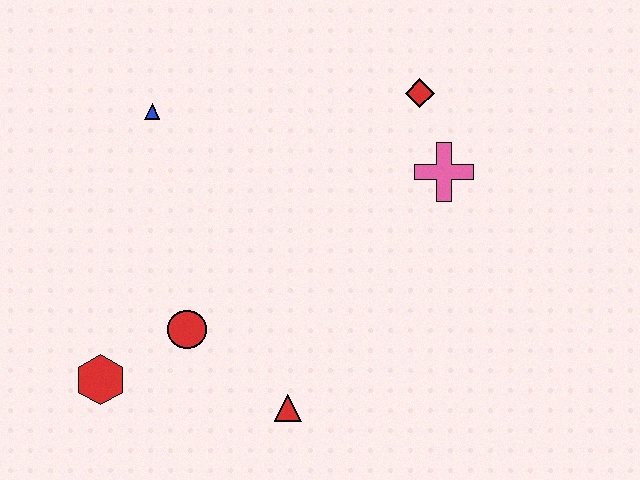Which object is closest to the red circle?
The red hexagon is closest to the red circle.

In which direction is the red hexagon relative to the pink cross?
The red hexagon is to the left of the pink cross.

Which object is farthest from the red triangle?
The red diamond is farthest from the red triangle.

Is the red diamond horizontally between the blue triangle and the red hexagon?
No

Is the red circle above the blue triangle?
No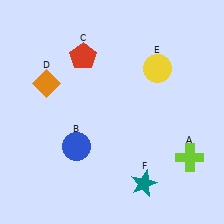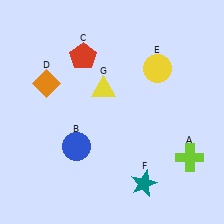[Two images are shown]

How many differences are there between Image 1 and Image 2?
There is 1 difference between the two images.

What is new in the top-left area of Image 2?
A yellow triangle (G) was added in the top-left area of Image 2.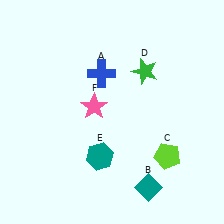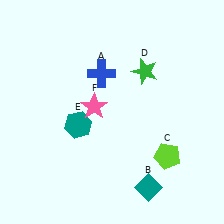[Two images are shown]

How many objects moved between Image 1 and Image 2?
1 object moved between the two images.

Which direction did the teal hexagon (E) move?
The teal hexagon (E) moved up.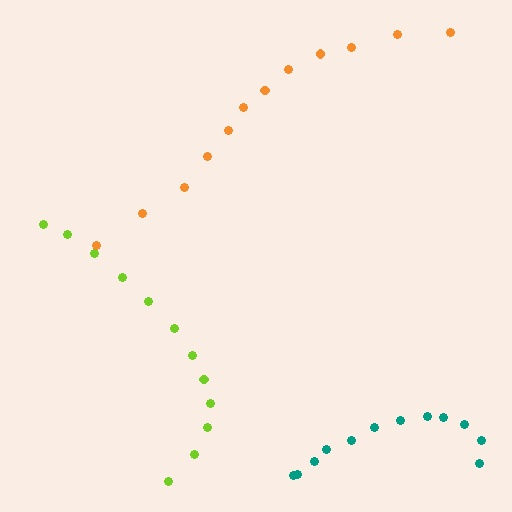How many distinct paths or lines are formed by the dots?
There are 3 distinct paths.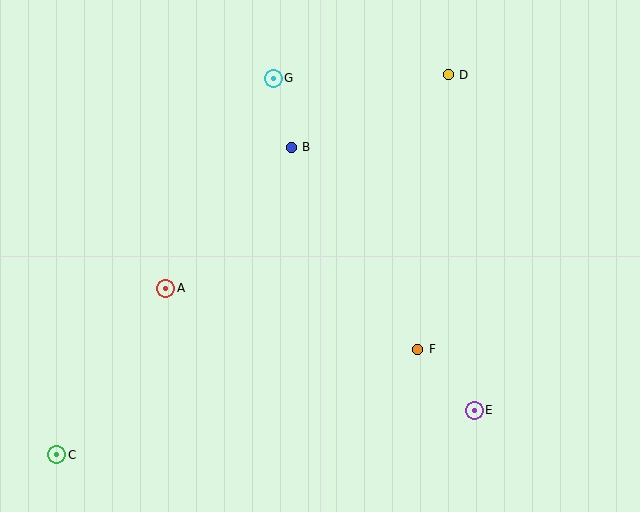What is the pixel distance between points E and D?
The distance between E and D is 337 pixels.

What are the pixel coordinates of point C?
Point C is at (57, 455).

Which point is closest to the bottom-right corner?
Point E is closest to the bottom-right corner.